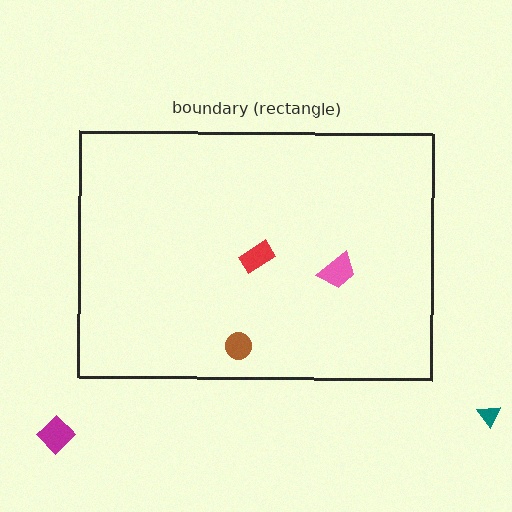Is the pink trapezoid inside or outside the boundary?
Inside.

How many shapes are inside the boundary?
3 inside, 2 outside.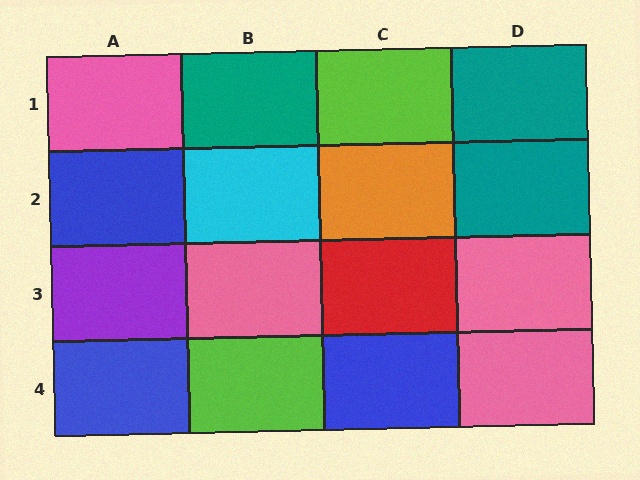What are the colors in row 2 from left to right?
Blue, cyan, orange, teal.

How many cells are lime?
2 cells are lime.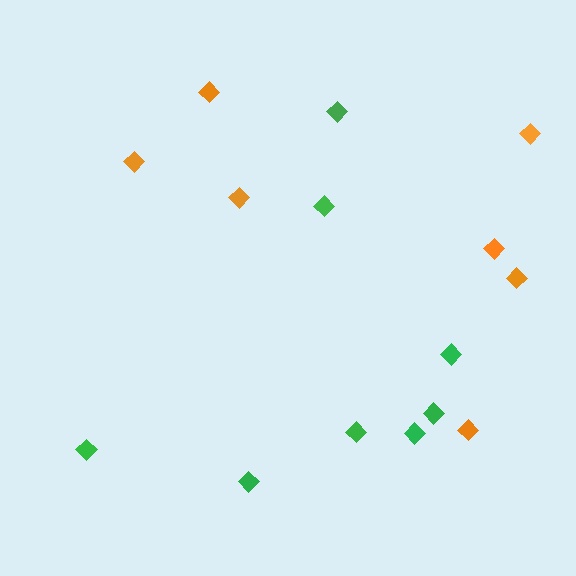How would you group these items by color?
There are 2 groups: one group of green diamonds (8) and one group of orange diamonds (7).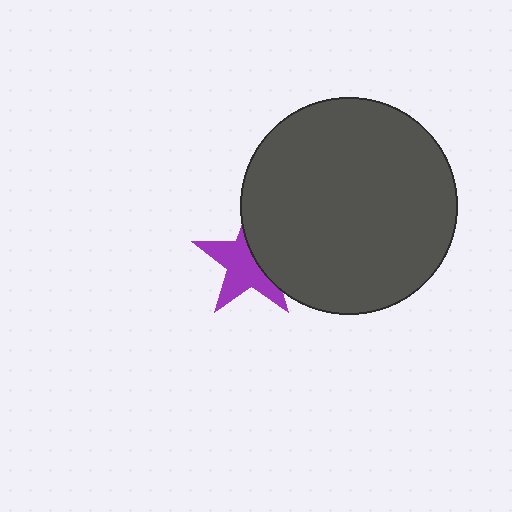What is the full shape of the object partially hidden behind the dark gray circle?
The partially hidden object is a purple star.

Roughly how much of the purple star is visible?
About half of it is visible (roughly 58%).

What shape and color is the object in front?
The object in front is a dark gray circle.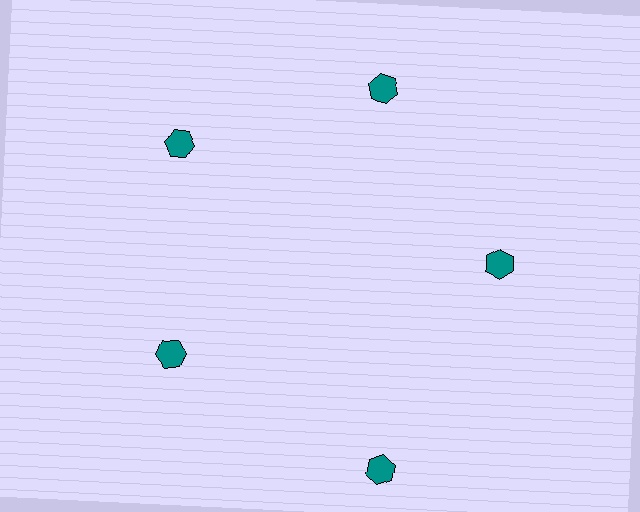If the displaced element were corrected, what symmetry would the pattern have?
It would have 5-fold rotational symmetry — the pattern would map onto itself every 72 degrees.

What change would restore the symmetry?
The symmetry would be restored by moving it inward, back onto the ring so that all 5 hexagons sit at equal angles and equal distance from the center.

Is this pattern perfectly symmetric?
No. The 5 teal hexagons are arranged in a ring, but one element near the 5 o'clock position is pushed outward from the center, breaking the 5-fold rotational symmetry.